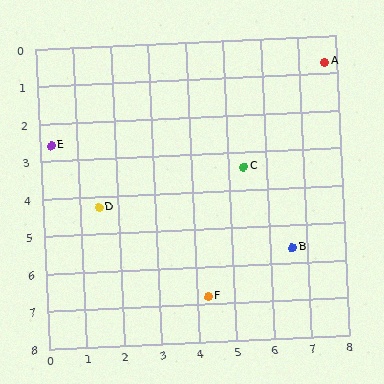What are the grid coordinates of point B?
Point B is at approximately (6.6, 5.6).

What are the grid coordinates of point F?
Point F is at approximately (4.3, 6.8).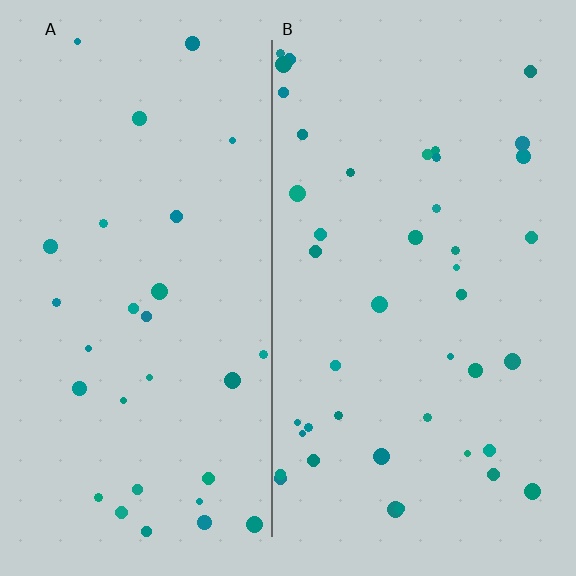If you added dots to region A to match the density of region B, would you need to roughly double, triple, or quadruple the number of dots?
Approximately double.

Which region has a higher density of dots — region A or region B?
B (the right).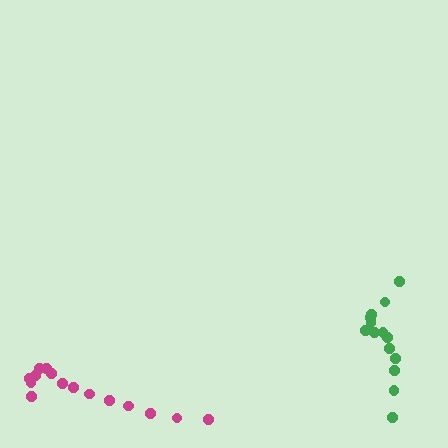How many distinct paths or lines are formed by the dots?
There are 2 distinct paths.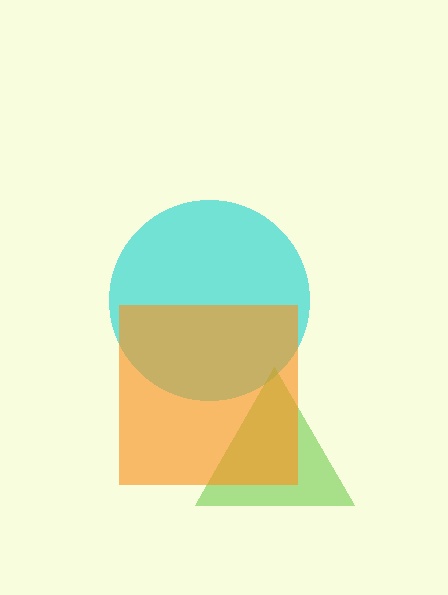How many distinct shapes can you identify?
There are 3 distinct shapes: a cyan circle, a lime triangle, an orange square.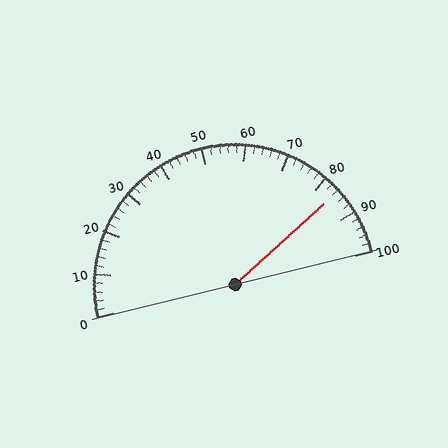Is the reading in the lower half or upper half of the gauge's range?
The reading is in the upper half of the range (0 to 100).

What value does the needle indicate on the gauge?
The needle indicates approximately 84.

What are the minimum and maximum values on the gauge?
The gauge ranges from 0 to 100.